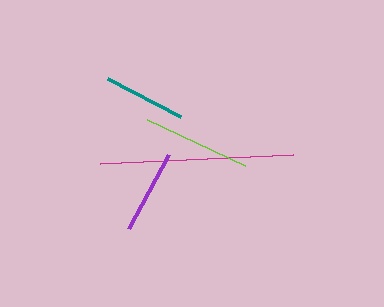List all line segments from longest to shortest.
From longest to shortest: magenta, lime, purple, teal.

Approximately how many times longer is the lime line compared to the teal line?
The lime line is approximately 1.3 times the length of the teal line.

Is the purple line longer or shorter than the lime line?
The lime line is longer than the purple line.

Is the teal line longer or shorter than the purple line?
The purple line is longer than the teal line.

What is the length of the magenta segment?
The magenta segment is approximately 193 pixels long.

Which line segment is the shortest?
The teal line is the shortest at approximately 82 pixels.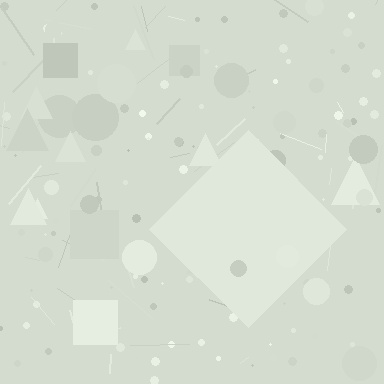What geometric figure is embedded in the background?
A diamond is embedded in the background.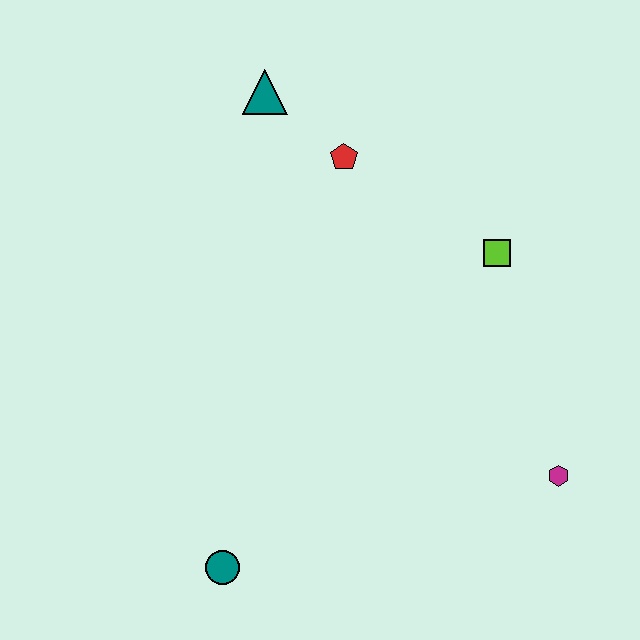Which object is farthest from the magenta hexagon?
The teal triangle is farthest from the magenta hexagon.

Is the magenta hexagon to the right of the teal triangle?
Yes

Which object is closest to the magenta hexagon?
The lime square is closest to the magenta hexagon.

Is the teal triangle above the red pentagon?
Yes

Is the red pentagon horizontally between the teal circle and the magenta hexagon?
Yes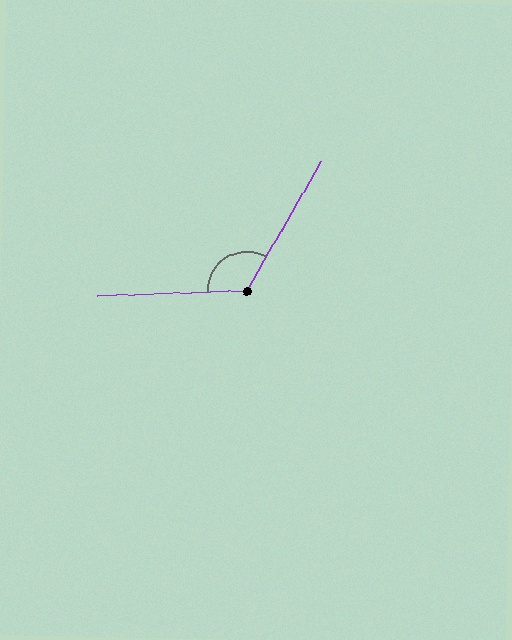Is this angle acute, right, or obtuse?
It is obtuse.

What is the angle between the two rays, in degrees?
Approximately 122 degrees.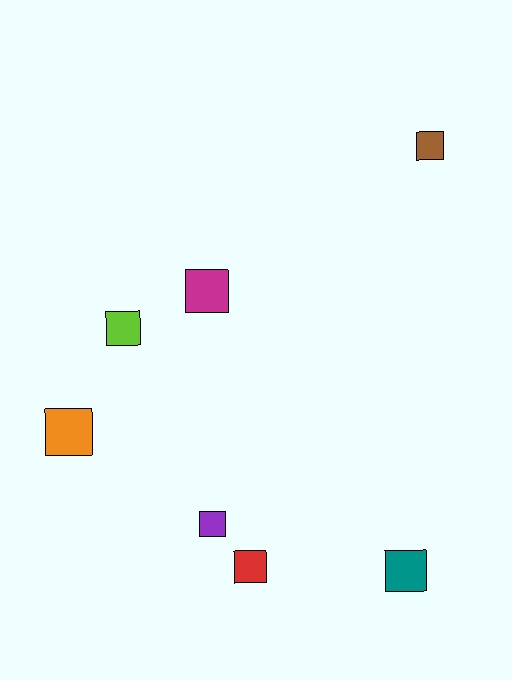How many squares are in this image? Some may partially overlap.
There are 7 squares.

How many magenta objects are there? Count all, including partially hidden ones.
There is 1 magenta object.